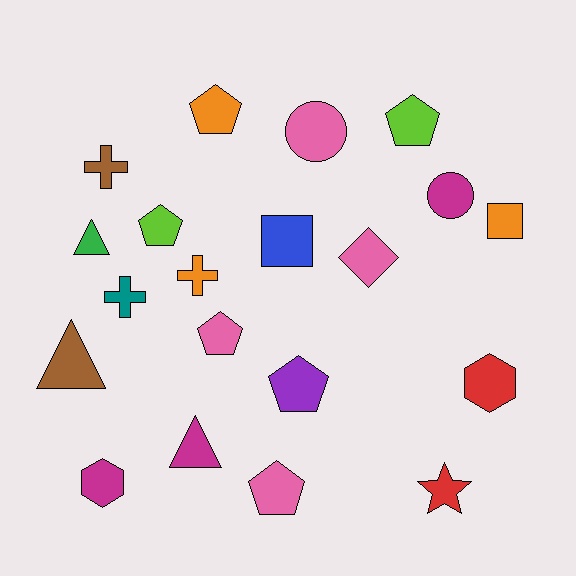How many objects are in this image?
There are 20 objects.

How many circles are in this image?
There are 2 circles.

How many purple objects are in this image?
There is 1 purple object.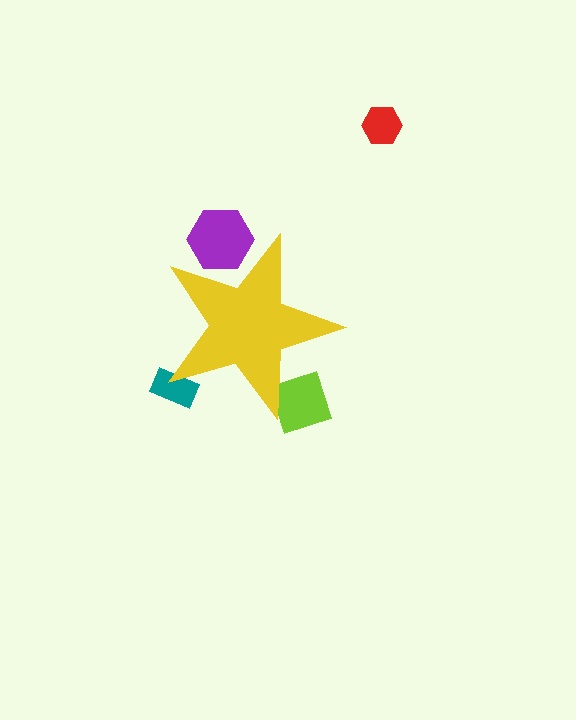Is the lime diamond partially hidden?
Yes, the lime diamond is partially hidden behind the yellow star.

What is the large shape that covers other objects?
A yellow star.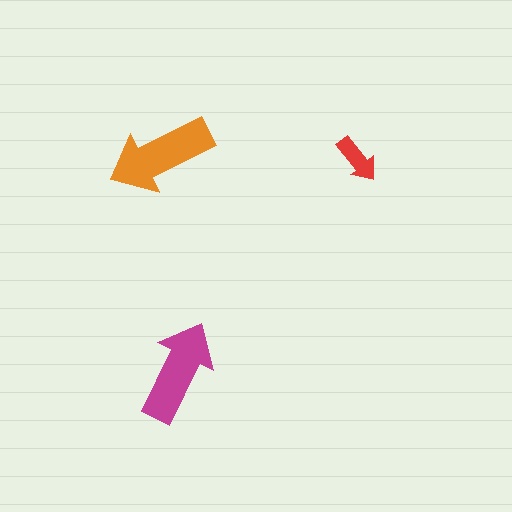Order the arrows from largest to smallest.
the orange one, the magenta one, the red one.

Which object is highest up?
The orange arrow is topmost.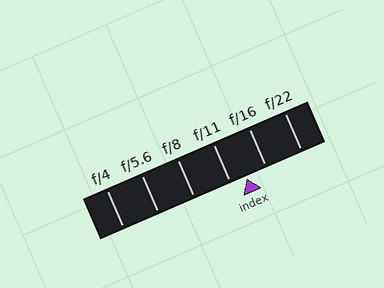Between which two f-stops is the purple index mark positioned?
The index mark is between f/11 and f/16.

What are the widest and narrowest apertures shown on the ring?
The widest aperture shown is f/4 and the narrowest is f/22.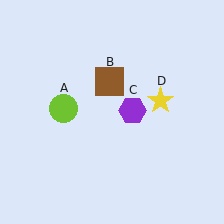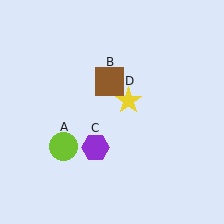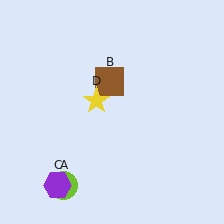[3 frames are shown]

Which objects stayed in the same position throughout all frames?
Brown square (object B) remained stationary.